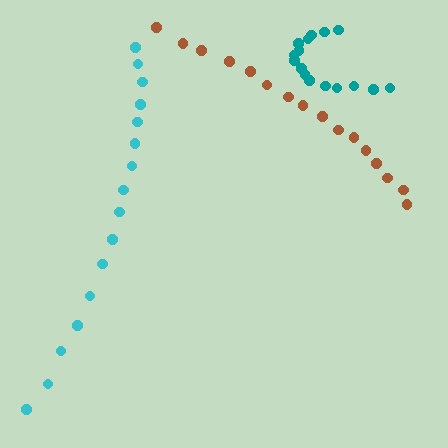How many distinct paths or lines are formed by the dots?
There are 3 distinct paths.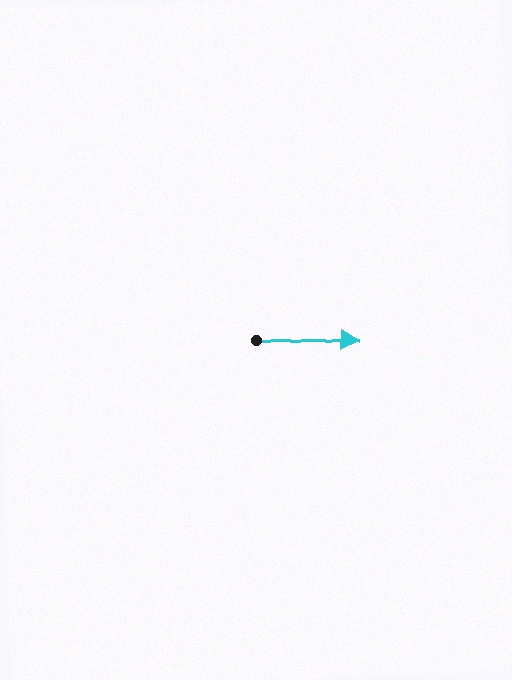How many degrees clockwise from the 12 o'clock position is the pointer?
Approximately 92 degrees.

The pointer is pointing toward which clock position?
Roughly 3 o'clock.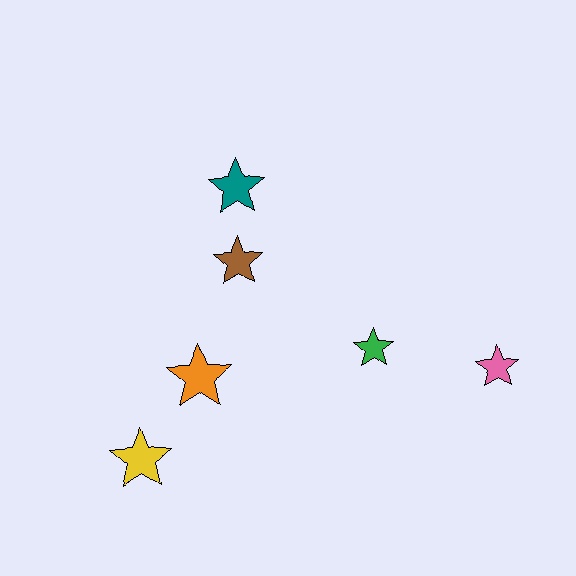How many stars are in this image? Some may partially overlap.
There are 6 stars.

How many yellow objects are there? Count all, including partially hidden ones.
There is 1 yellow object.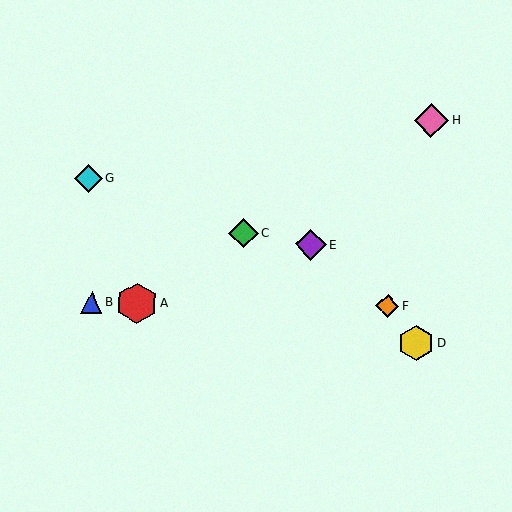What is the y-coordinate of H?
Object H is at y≈120.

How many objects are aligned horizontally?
3 objects (A, B, F) are aligned horizontally.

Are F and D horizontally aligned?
No, F is at y≈306 and D is at y≈343.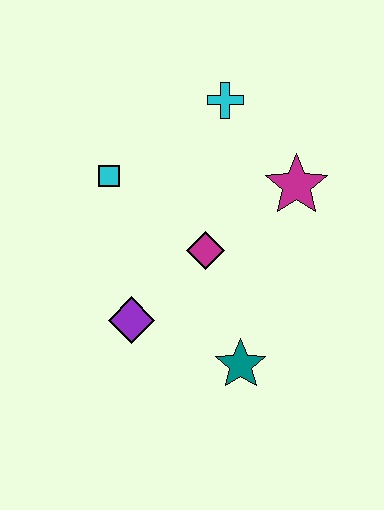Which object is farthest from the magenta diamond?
The cyan cross is farthest from the magenta diamond.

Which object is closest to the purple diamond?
The magenta diamond is closest to the purple diamond.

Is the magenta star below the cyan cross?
Yes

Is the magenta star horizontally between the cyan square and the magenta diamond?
No